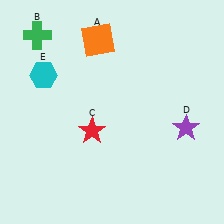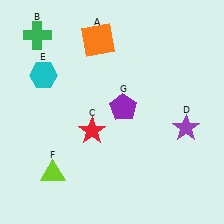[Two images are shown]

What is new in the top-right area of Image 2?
A purple pentagon (G) was added in the top-right area of Image 2.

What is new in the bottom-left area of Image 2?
A lime triangle (F) was added in the bottom-left area of Image 2.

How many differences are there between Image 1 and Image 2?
There are 2 differences between the two images.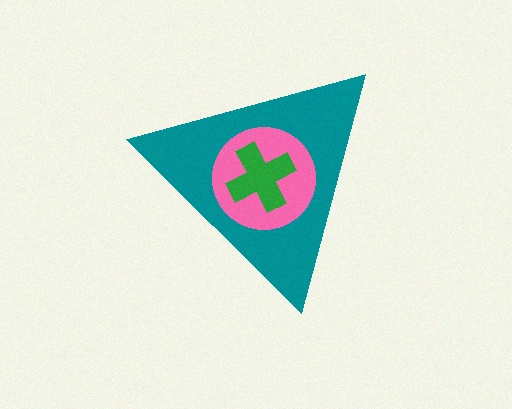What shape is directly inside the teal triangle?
The pink circle.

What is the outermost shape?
The teal triangle.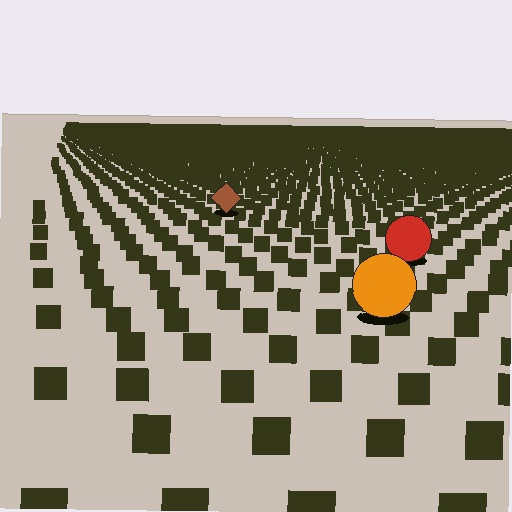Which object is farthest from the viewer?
The brown diamond is farthest from the viewer. It appears smaller and the ground texture around it is denser.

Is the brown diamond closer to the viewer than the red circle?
No. The red circle is closer — you can tell from the texture gradient: the ground texture is coarser near it.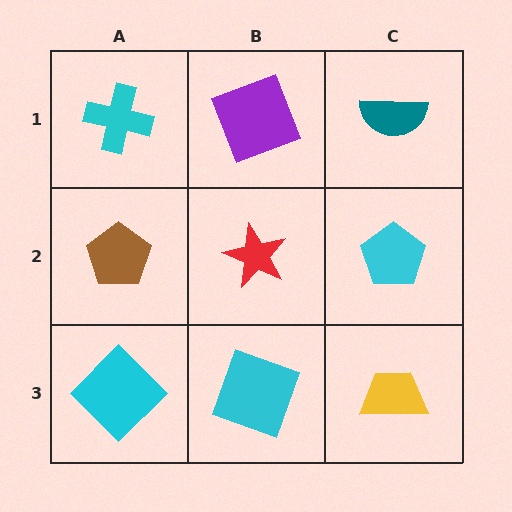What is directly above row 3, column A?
A brown pentagon.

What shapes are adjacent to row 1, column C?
A cyan pentagon (row 2, column C), a purple square (row 1, column B).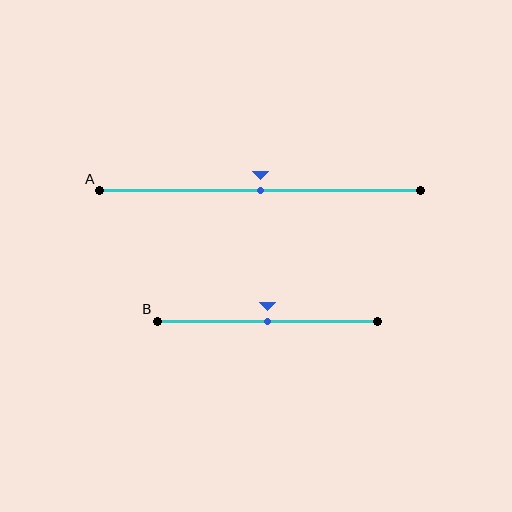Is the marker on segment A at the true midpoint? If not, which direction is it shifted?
Yes, the marker on segment A is at the true midpoint.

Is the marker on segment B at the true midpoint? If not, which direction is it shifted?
Yes, the marker on segment B is at the true midpoint.